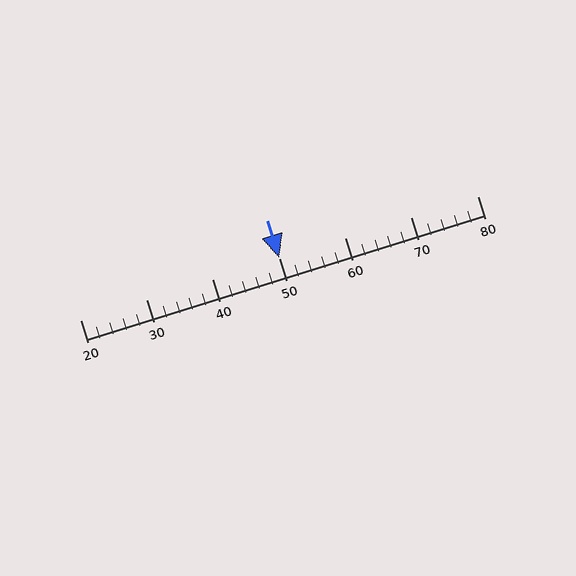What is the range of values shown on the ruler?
The ruler shows values from 20 to 80.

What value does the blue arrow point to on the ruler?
The blue arrow points to approximately 50.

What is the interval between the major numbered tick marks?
The major tick marks are spaced 10 units apart.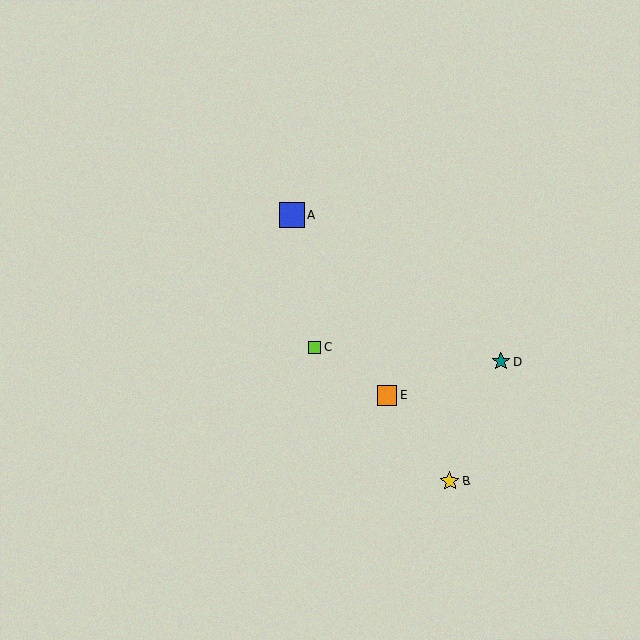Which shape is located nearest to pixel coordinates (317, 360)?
The lime square (labeled C) at (315, 347) is nearest to that location.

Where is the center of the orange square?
The center of the orange square is at (387, 395).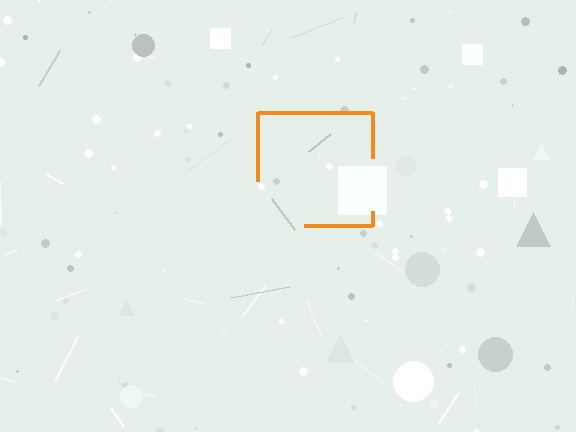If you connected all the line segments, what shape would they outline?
They would outline a square.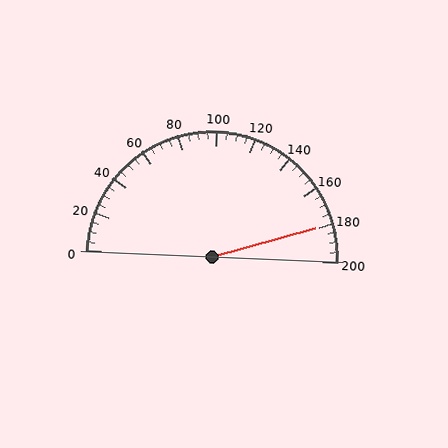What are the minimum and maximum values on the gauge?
The gauge ranges from 0 to 200.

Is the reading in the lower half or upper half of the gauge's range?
The reading is in the upper half of the range (0 to 200).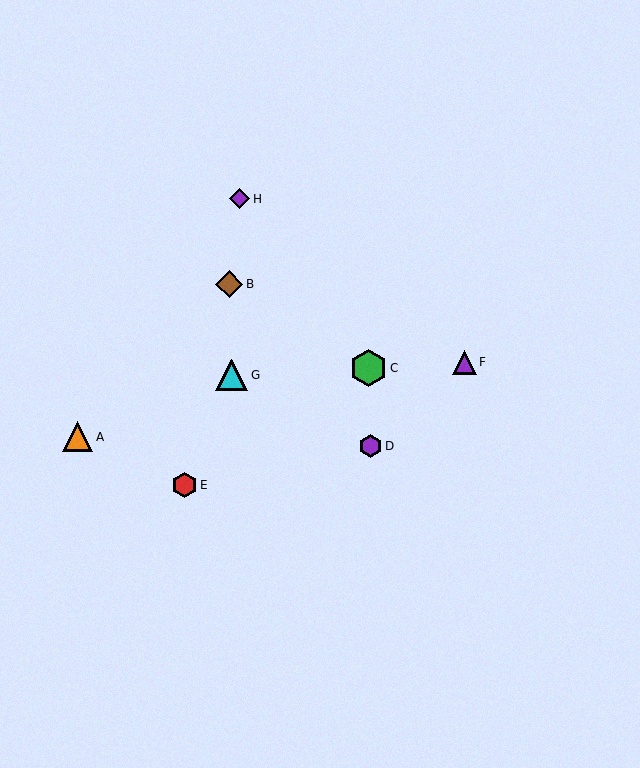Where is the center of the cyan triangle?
The center of the cyan triangle is at (232, 375).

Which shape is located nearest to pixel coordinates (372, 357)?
The green hexagon (labeled C) at (369, 368) is nearest to that location.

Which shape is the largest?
The green hexagon (labeled C) is the largest.